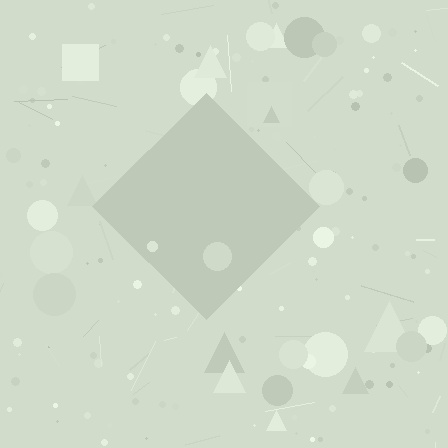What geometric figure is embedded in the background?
A diamond is embedded in the background.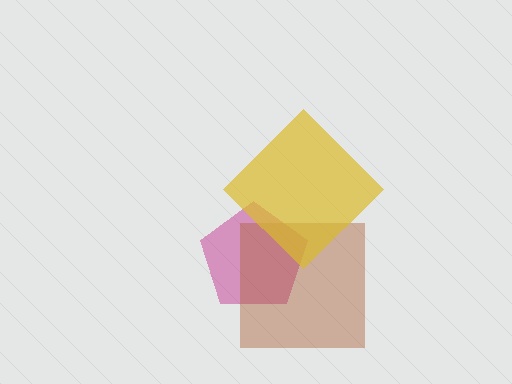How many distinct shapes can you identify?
There are 3 distinct shapes: a magenta pentagon, a brown square, a yellow diamond.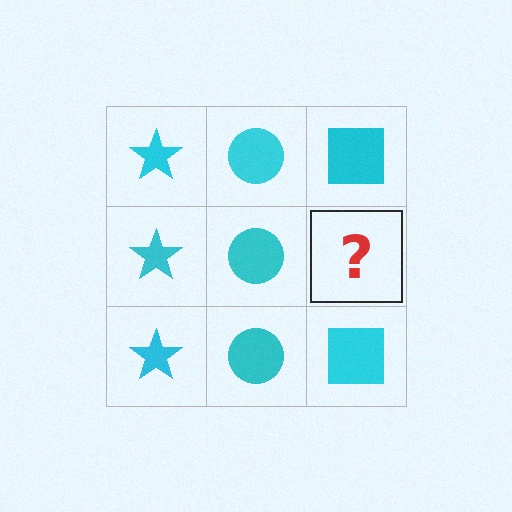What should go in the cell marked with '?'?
The missing cell should contain a cyan square.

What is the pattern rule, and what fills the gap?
The rule is that each column has a consistent shape. The gap should be filled with a cyan square.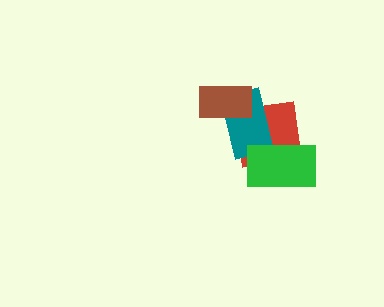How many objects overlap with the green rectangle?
2 objects overlap with the green rectangle.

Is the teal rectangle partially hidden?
Yes, it is partially covered by another shape.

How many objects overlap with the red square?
2 objects overlap with the red square.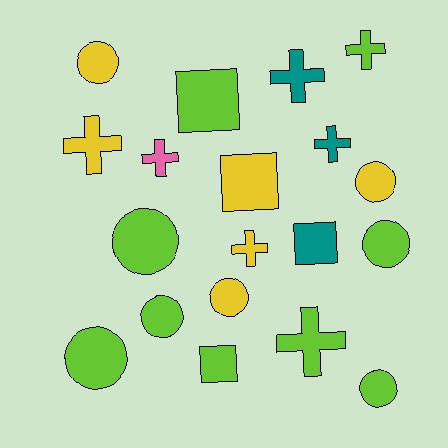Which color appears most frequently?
Lime, with 9 objects.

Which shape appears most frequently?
Circle, with 8 objects.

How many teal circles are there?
There are no teal circles.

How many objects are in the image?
There are 19 objects.